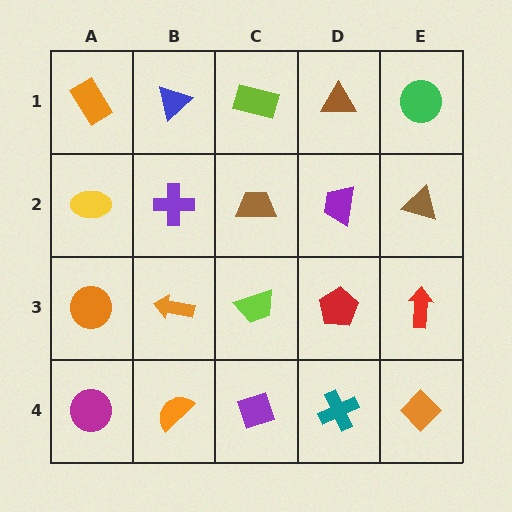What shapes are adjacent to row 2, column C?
A lime rectangle (row 1, column C), a lime trapezoid (row 3, column C), a purple cross (row 2, column B), a purple trapezoid (row 2, column D).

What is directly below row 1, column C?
A brown trapezoid.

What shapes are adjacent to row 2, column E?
A green circle (row 1, column E), a red arrow (row 3, column E), a purple trapezoid (row 2, column D).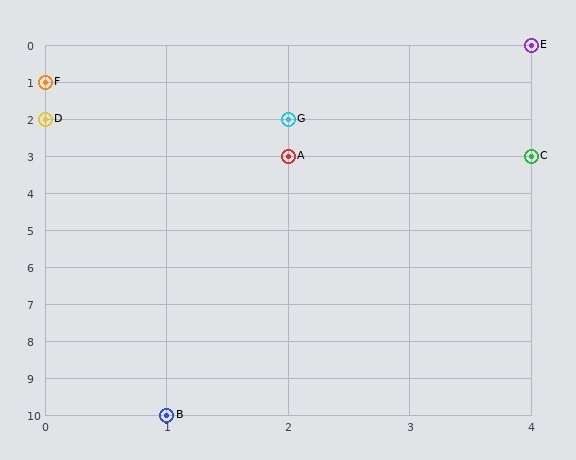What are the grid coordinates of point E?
Point E is at grid coordinates (4, 0).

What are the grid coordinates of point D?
Point D is at grid coordinates (0, 2).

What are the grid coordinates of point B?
Point B is at grid coordinates (1, 10).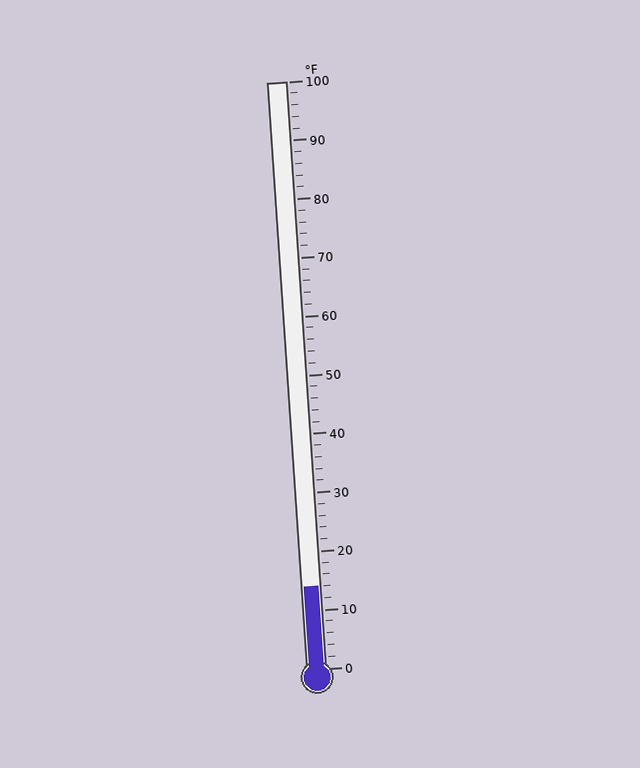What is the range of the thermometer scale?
The thermometer scale ranges from 0°F to 100°F.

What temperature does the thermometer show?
The thermometer shows approximately 14°F.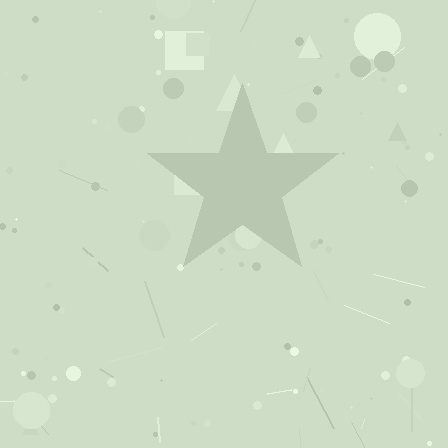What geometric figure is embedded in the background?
A star is embedded in the background.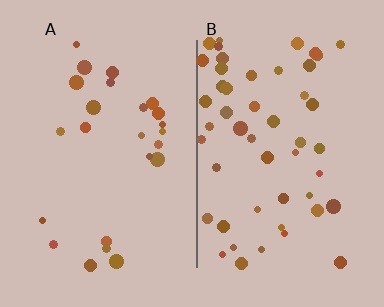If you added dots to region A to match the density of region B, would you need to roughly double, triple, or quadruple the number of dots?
Approximately double.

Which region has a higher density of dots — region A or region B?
B (the right).